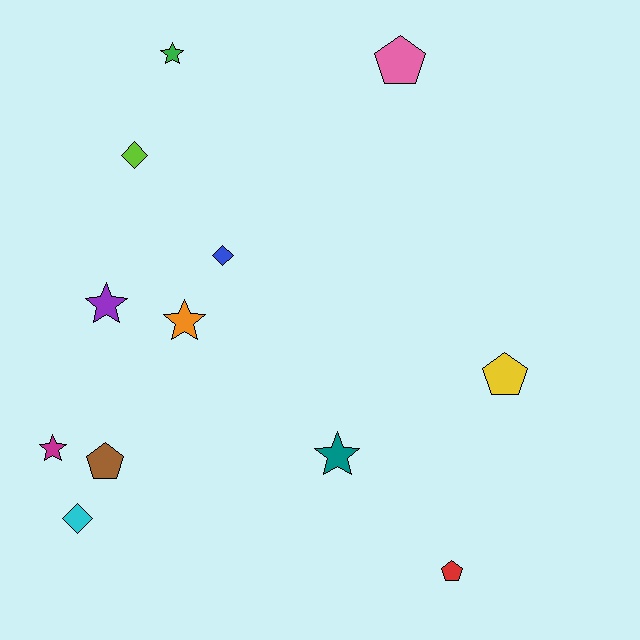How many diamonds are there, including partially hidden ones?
There are 3 diamonds.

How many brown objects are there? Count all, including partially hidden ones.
There is 1 brown object.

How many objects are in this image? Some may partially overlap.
There are 12 objects.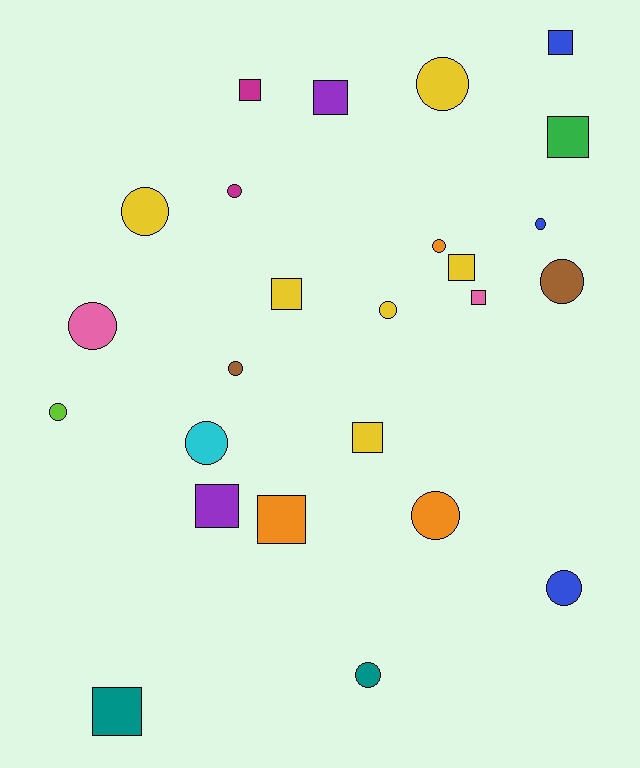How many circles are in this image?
There are 14 circles.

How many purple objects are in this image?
There are 2 purple objects.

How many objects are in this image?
There are 25 objects.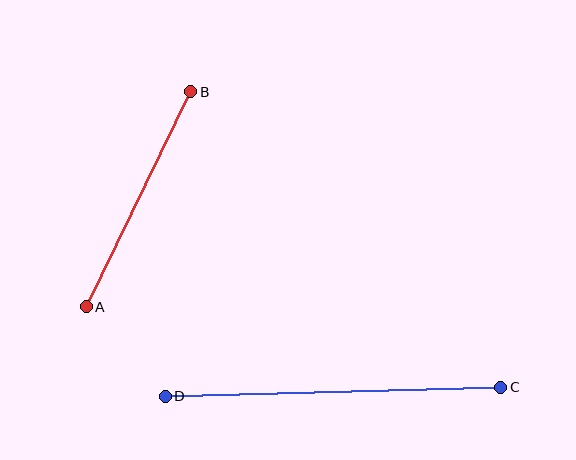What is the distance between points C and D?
The distance is approximately 336 pixels.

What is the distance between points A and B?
The distance is approximately 239 pixels.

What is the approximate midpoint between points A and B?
The midpoint is at approximately (139, 199) pixels.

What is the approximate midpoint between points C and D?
The midpoint is at approximately (333, 392) pixels.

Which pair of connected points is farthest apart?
Points C and D are farthest apart.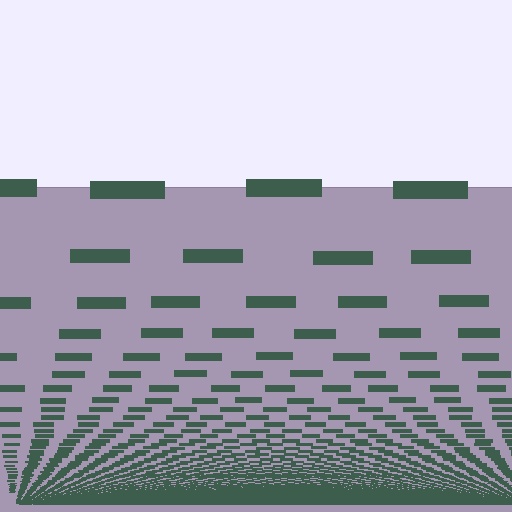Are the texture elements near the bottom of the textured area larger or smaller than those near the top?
Smaller. The gradient is inverted — elements near the bottom are smaller and denser.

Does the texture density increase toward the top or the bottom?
Density increases toward the bottom.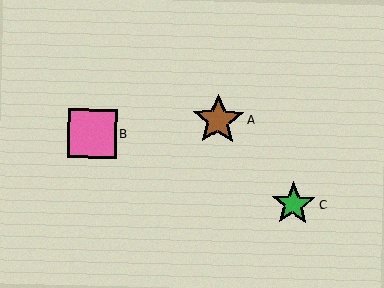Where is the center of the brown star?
The center of the brown star is at (218, 120).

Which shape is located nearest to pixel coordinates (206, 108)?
The brown star (labeled A) at (218, 120) is nearest to that location.